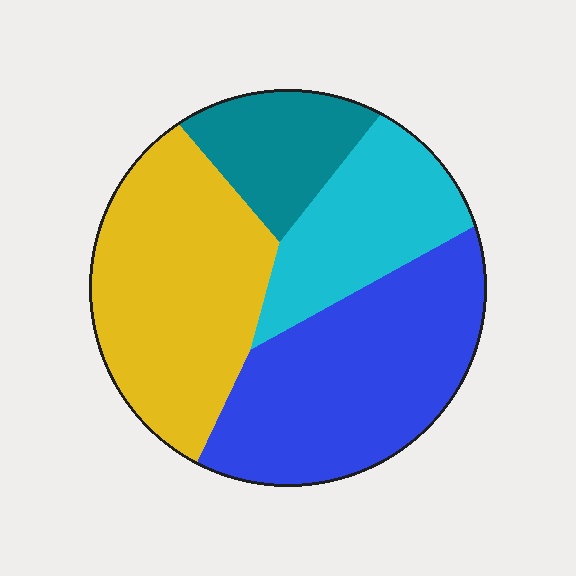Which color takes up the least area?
Teal, at roughly 15%.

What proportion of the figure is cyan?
Cyan covers roughly 20% of the figure.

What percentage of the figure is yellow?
Yellow covers about 35% of the figure.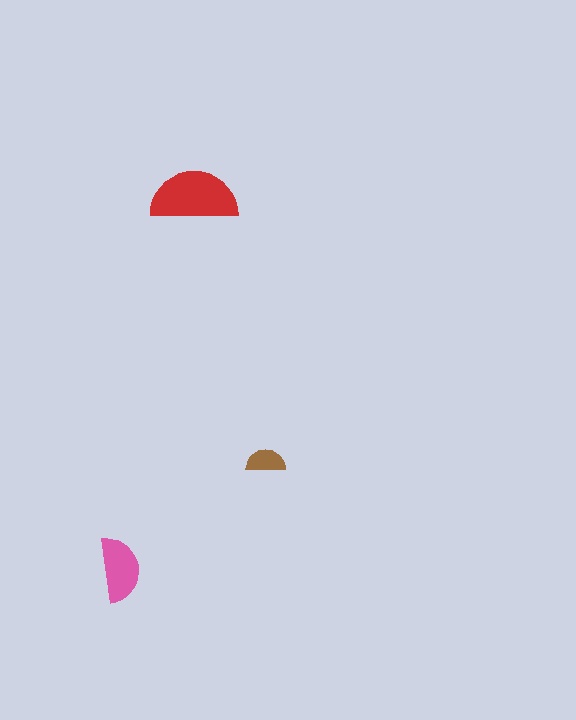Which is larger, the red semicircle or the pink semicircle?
The red one.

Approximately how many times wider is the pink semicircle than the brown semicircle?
About 1.5 times wider.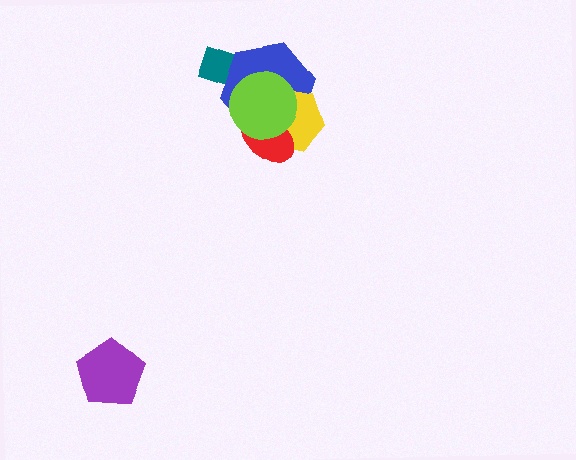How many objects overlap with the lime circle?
4 objects overlap with the lime circle.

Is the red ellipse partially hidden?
Yes, it is partially covered by another shape.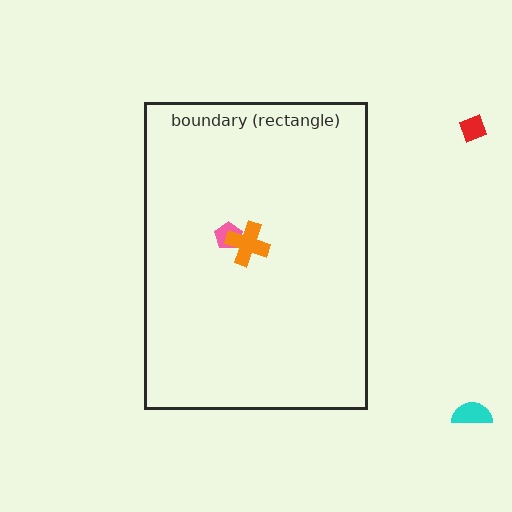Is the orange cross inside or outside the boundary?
Inside.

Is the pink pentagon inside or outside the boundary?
Inside.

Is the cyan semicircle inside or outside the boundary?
Outside.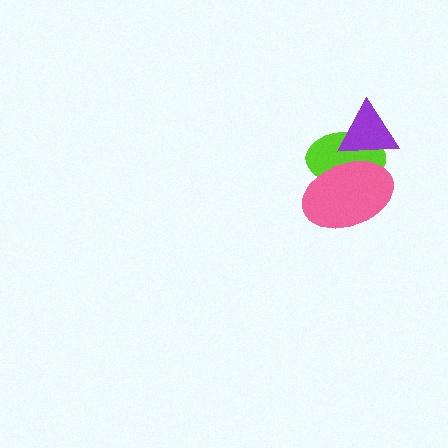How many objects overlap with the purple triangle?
2 objects overlap with the purple triangle.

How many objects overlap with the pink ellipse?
2 objects overlap with the pink ellipse.